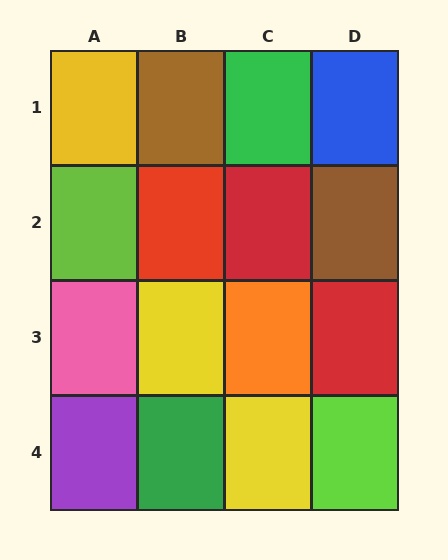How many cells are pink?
1 cell is pink.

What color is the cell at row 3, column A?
Pink.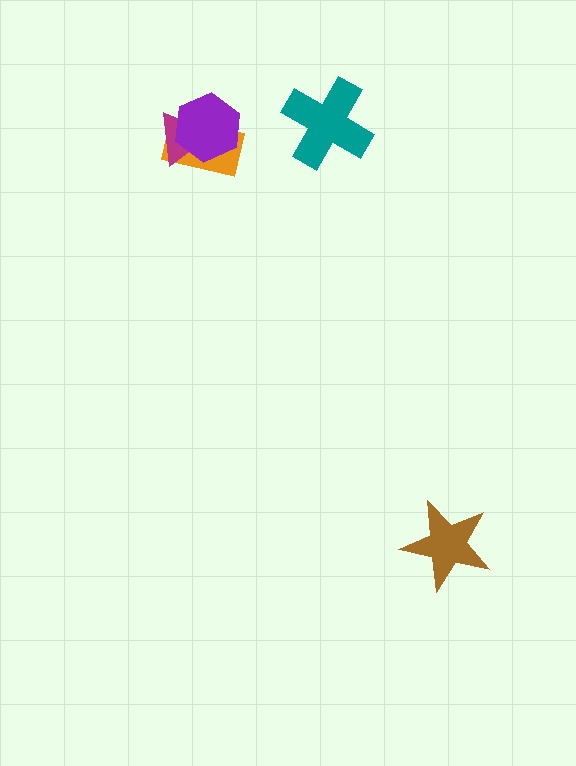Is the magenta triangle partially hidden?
Yes, it is partially covered by another shape.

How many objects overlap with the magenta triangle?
2 objects overlap with the magenta triangle.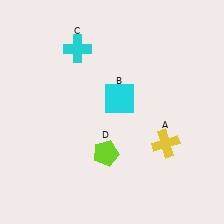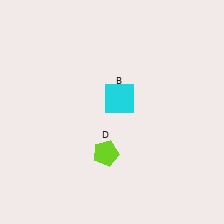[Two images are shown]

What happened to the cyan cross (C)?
The cyan cross (C) was removed in Image 2. It was in the top-left area of Image 1.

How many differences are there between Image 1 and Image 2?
There are 2 differences between the two images.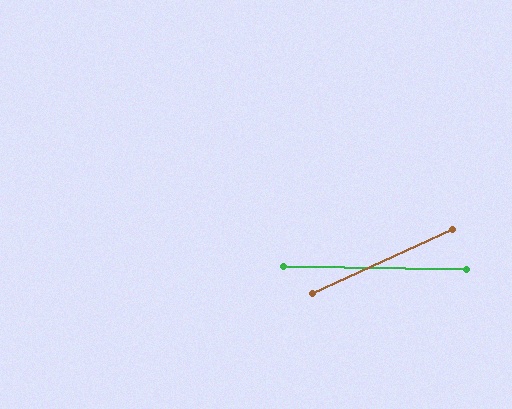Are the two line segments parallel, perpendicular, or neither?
Neither parallel nor perpendicular — they differ by about 25°.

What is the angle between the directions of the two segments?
Approximately 25 degrees.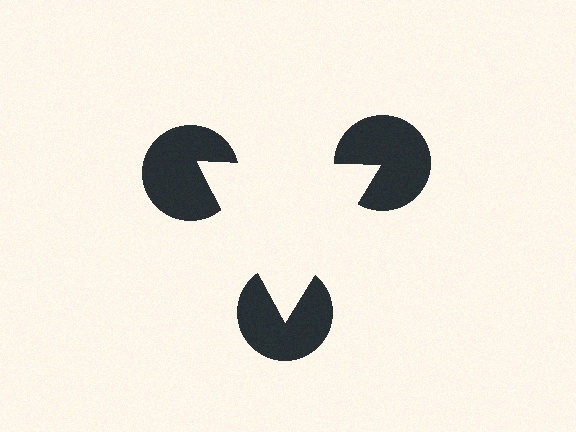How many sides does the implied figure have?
3 sides.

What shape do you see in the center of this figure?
An illusory triangle — its edges are inferred from the aligned wedge cuts in the pac-man discs, not physically drawn.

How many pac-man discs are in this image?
There are 3 — one at each vertex of the illusory triangle.